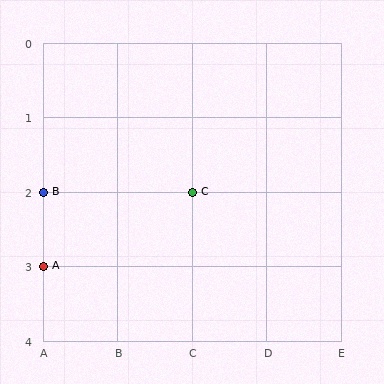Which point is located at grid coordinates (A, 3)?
Point A is at (A, 3).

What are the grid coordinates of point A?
Point A is at grid coordinates (A, 3).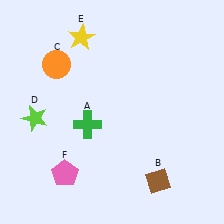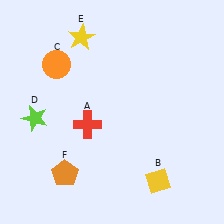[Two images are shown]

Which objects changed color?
A changed from green to red. B changed from brown to yellow. F changed from pink to orange.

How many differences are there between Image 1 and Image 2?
There are 3 differences between the two images.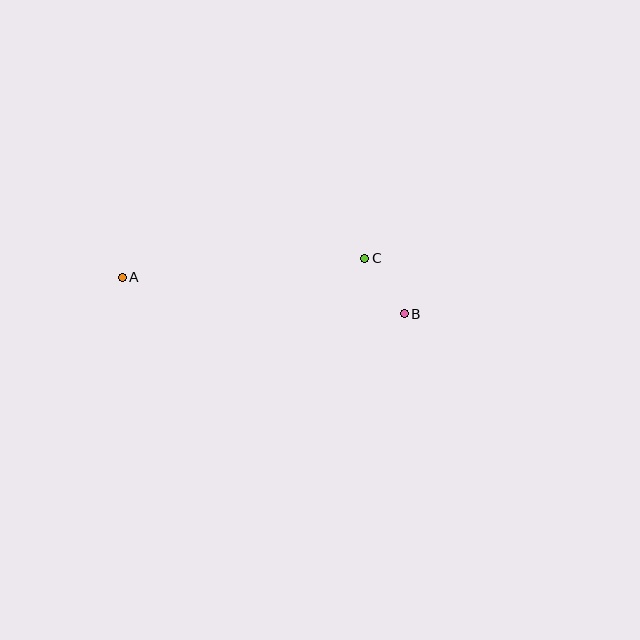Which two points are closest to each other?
Points B and C are closest to each other.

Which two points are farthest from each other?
Points A and B are farthest from each other.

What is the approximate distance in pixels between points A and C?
The distance between A and C is approximately 243 pixels.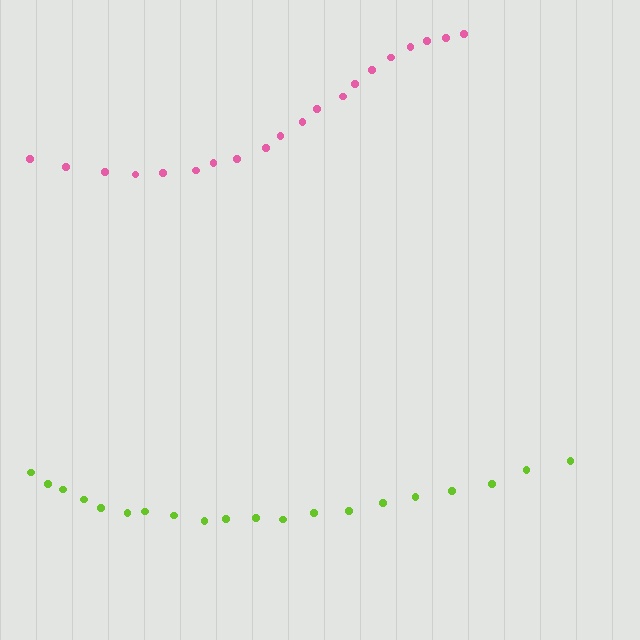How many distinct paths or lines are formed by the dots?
There are 2 distinct paths.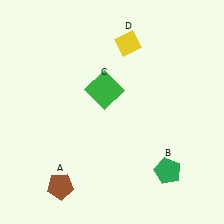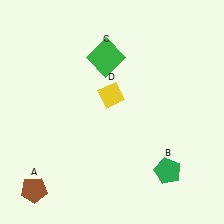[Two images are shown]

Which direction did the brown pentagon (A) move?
The brown pentagon (A) moved left.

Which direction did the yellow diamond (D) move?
The yellow diamond (D) moved down.